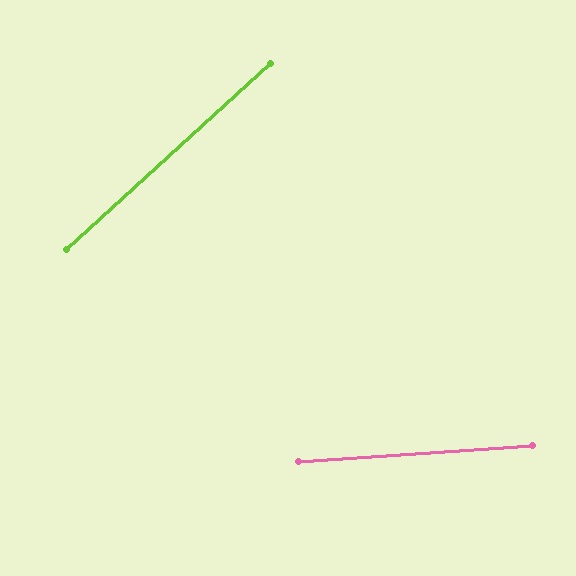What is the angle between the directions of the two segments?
Approximately 38 degrees.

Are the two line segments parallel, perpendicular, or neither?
Neither parallel nor perpendicular — they differ by about 38°.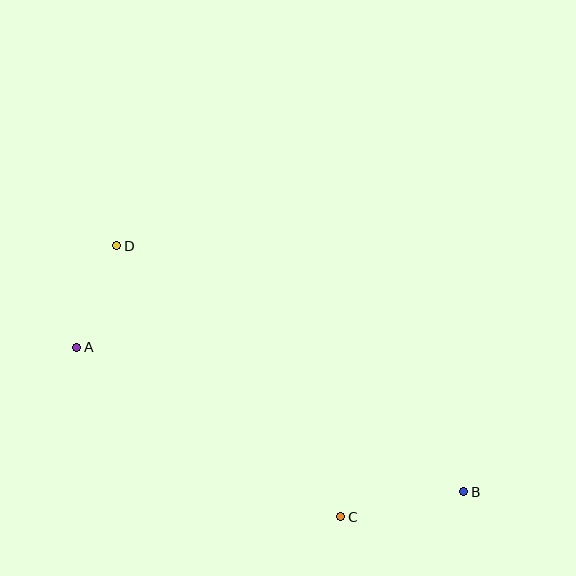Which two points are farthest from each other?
Points B and D are farthest from each other.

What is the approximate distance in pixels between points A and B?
The distance between A and B is approximately 413 pixels.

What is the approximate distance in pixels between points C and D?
The distance between C and D is approximately 351 pixels.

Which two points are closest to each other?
Points A and D are closest to each other.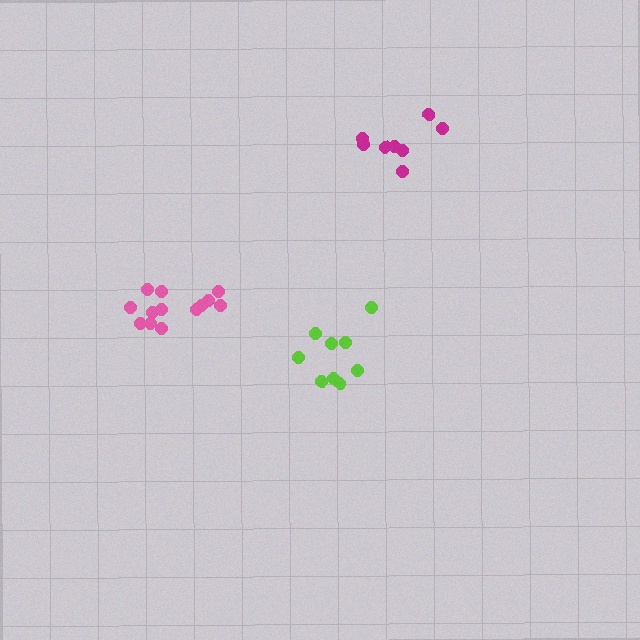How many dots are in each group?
Group 1: 9 dots, Group 2: 13 dots, Group 3: 8 dots (30 total).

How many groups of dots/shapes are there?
There are 3 groups.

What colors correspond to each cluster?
The clusters are colored: lime, pink, magenta.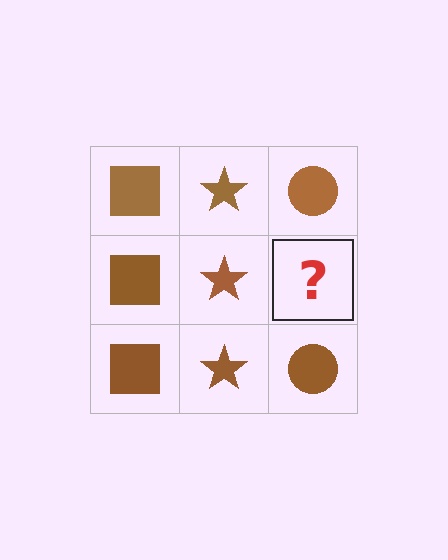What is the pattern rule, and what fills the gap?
The rule is that each column has a consistent shape. The gap should be filled with a brown circle.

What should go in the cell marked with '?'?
The missing cell should contain a brown circle.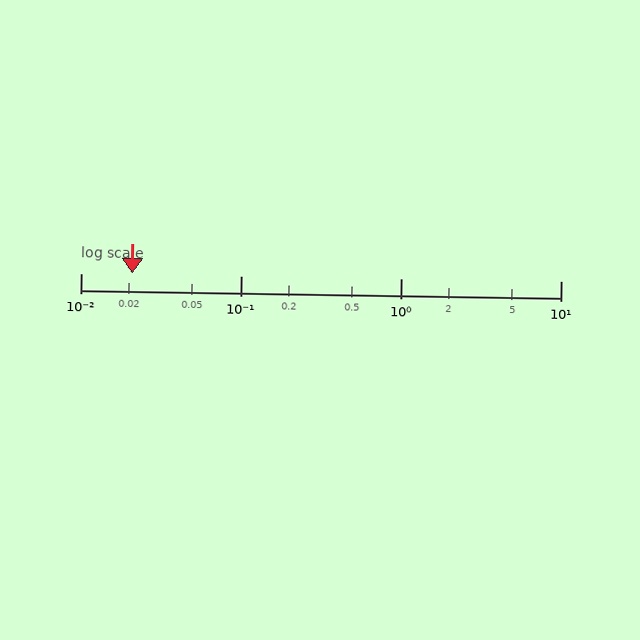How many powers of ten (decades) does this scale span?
The scale spans 3 decades, from 0.01 to 10.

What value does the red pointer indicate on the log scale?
The pointer indicates approximately 0.021.